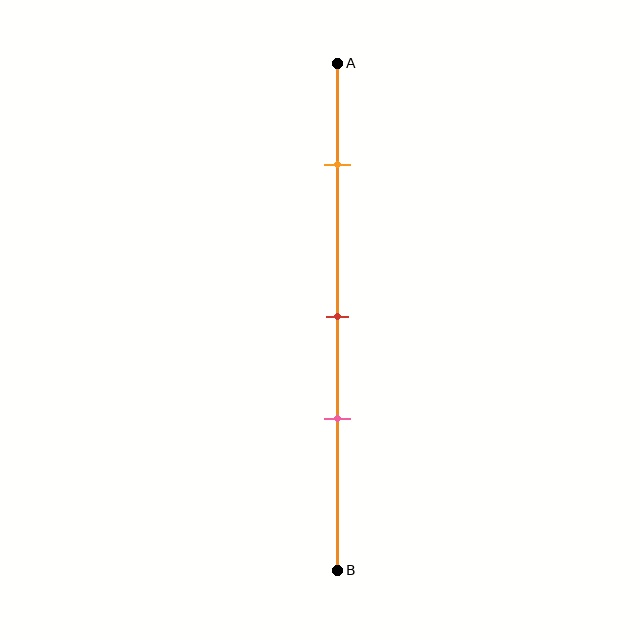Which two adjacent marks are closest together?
The red and pink marks are the closest adjacent pair.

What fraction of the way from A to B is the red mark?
The red mark is approximately 50% (0.5) of the way from A to B.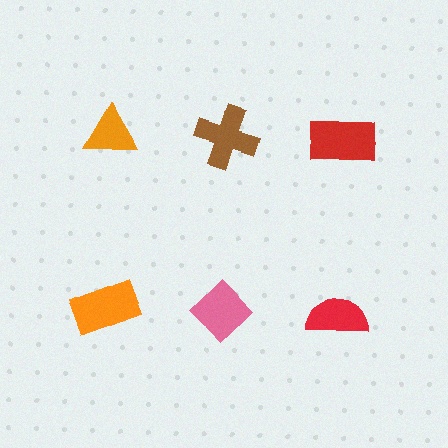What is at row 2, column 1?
An orange rectangle.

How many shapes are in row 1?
3 shapes.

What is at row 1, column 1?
An orange triangle.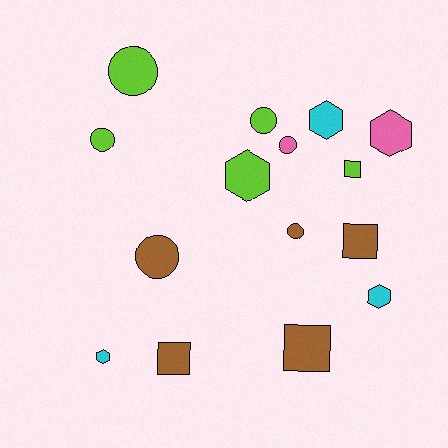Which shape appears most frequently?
Circle, with 6 objects.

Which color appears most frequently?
Brown, with 5 objects.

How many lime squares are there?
There is 1 lime square.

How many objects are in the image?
There are 15 objects.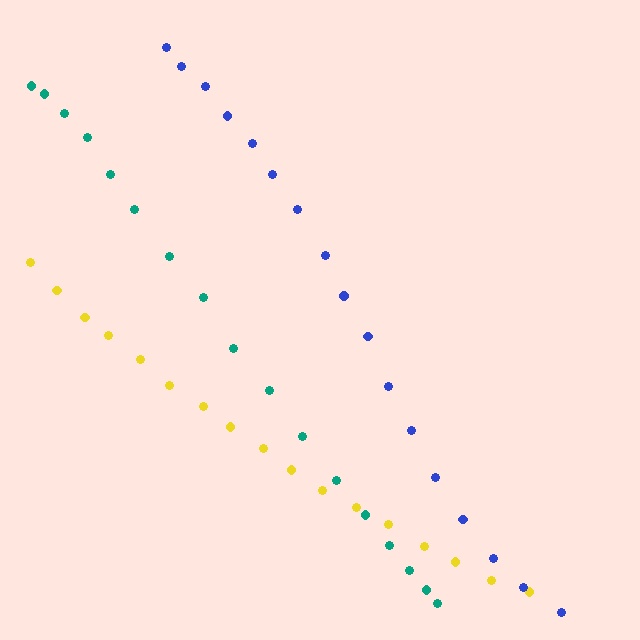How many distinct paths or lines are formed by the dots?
There are 3 distinct paths.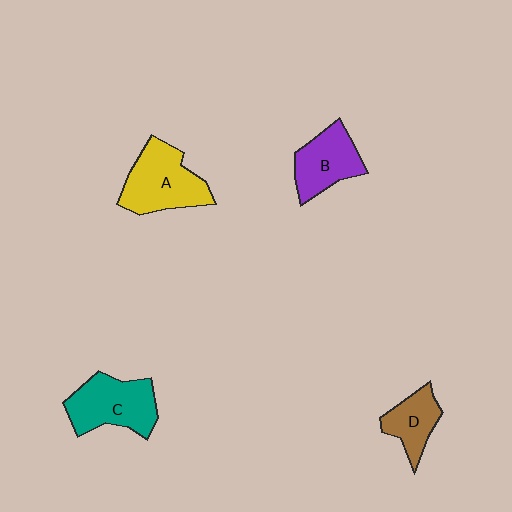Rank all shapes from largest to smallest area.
From largest to smallest: A (yellow), C (teal), B (purple), D (brown).